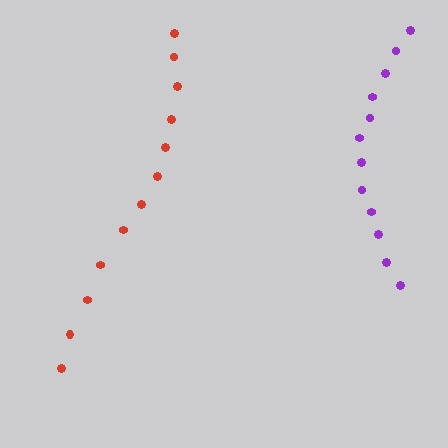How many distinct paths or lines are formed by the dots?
There are 2 distinct paths.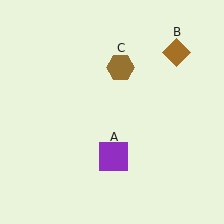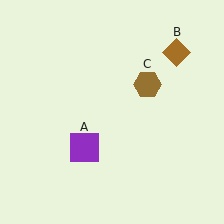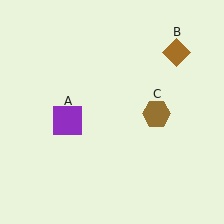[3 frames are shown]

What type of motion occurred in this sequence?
The purple square (object A), brown hexagon (object C) rotated clockwise around the center of the scene.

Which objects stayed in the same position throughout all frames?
Brown diamond (object B) remained stationary.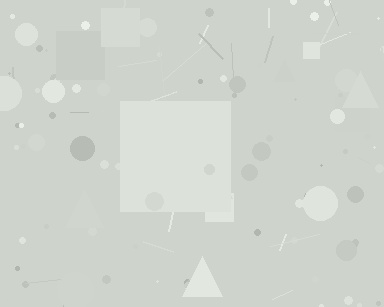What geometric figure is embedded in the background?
A square is embedded in the background.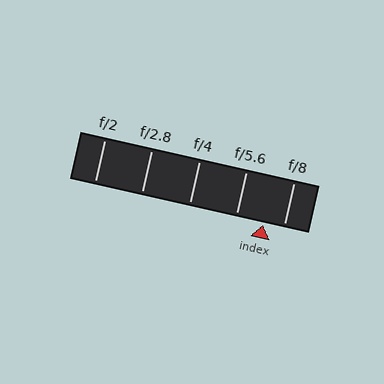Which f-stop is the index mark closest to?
The index mark is closest to f/8.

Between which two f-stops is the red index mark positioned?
The index mark is between f/5.6 and f/8.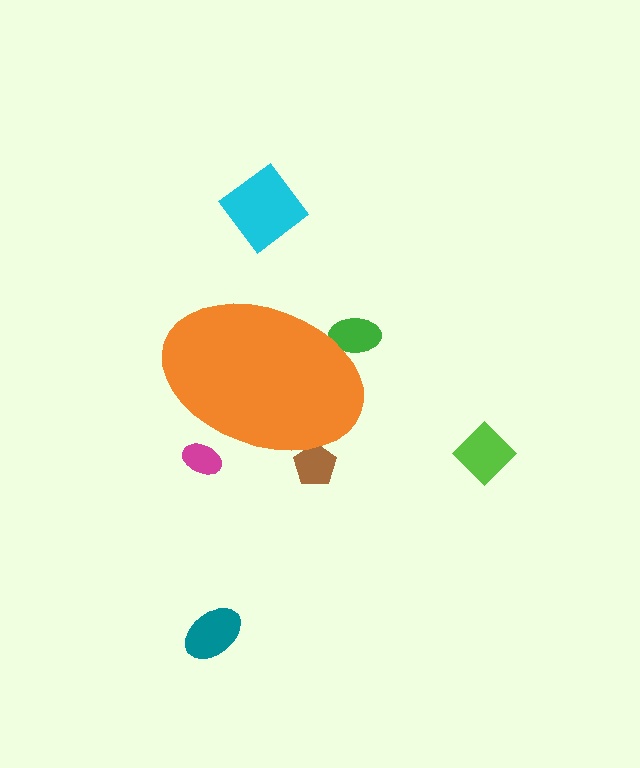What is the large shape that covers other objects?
An orange ellipse.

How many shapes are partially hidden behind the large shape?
3 shapes are partially hidden.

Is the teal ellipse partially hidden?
No, the teal ellipse is fully visible.